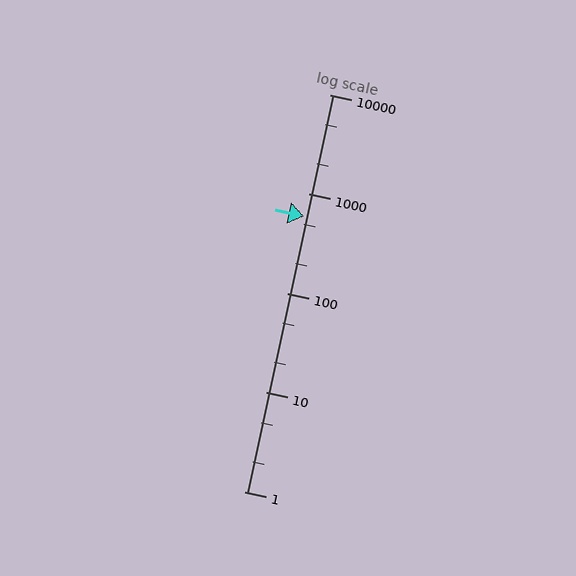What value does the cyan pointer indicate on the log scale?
The pointer indicates approximately 600.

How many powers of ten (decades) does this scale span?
The scale spans 4 decades, from 1 to 10000.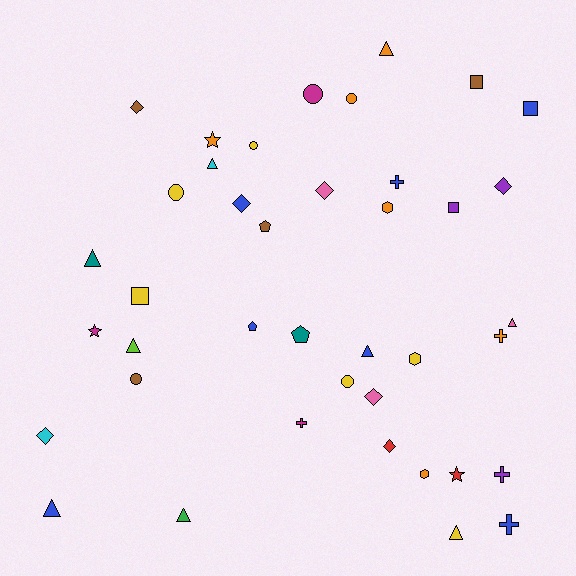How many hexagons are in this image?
There are 3 hexagons.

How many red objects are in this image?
There are 2 red objects.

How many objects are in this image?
There are 40 objects.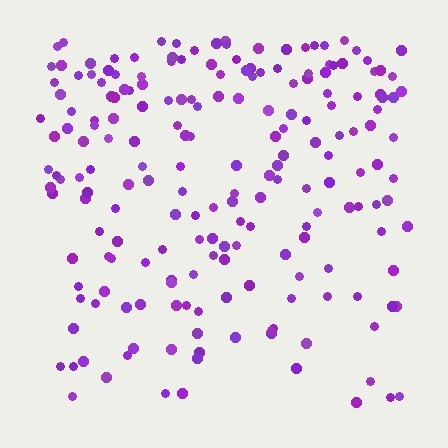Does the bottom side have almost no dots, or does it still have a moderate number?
Still a moderate number, just noticeably fewer than the top.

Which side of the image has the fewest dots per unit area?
The bottom.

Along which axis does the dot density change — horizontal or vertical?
Vertical.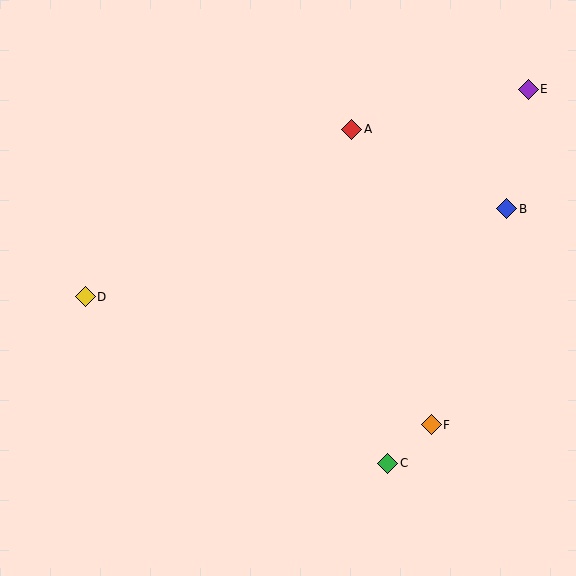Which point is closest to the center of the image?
Point A at (352, 129) is closest to the center.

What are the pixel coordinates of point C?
Point C is at (388, 463).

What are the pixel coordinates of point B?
Point B is at (507, 209).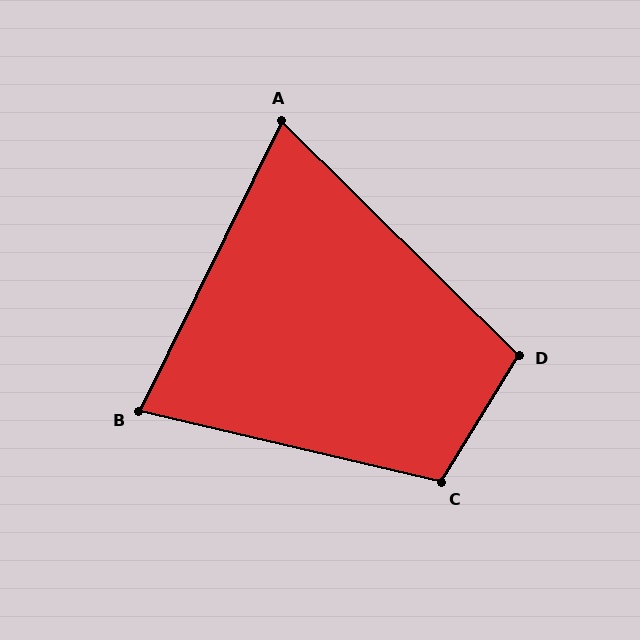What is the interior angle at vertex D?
Approximately 103 degrees (obtuse).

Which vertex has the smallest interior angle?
A, at approximately 72 degrees.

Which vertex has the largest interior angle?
C, at approximately 108 degrees.